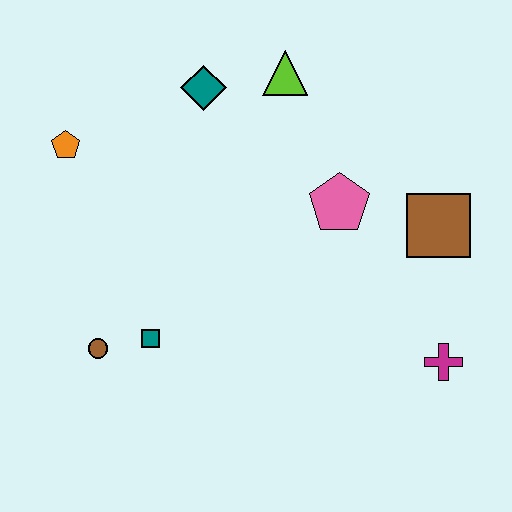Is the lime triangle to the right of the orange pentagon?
Yes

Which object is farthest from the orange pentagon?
The magenta cross is farthest from the orange pentagon.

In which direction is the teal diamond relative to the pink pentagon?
The teal diamond is to the left of the pink pentagon.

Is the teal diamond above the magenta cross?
Yes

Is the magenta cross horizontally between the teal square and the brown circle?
No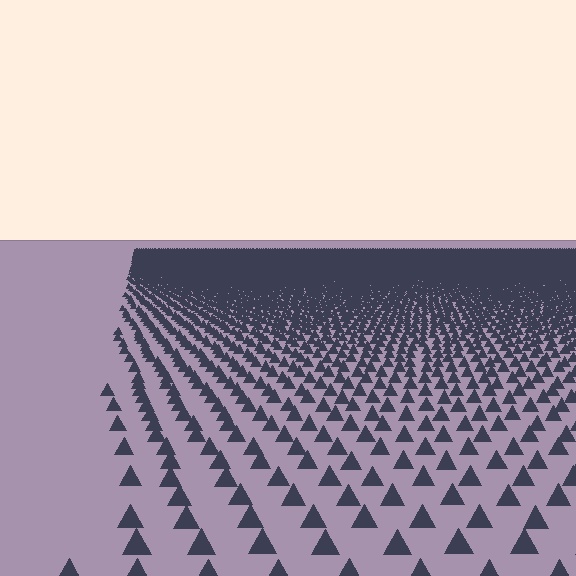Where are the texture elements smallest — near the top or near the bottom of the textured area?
Near the top.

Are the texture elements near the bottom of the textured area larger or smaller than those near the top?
Larger. Near the bottom, elements are closer to the viewer and appear at a bigger on-screen size.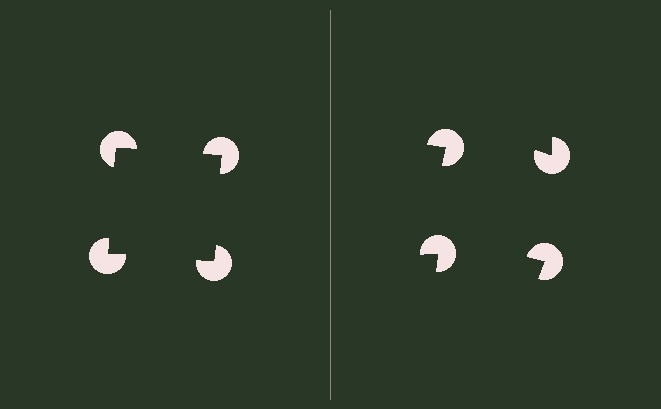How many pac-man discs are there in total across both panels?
8 — 4 on each side.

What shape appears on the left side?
An illusory square.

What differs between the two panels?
The pac-man discs are positioned identically on both sides; only the wedge orientations differ. On the left they align to a square; on the right they are misaligned.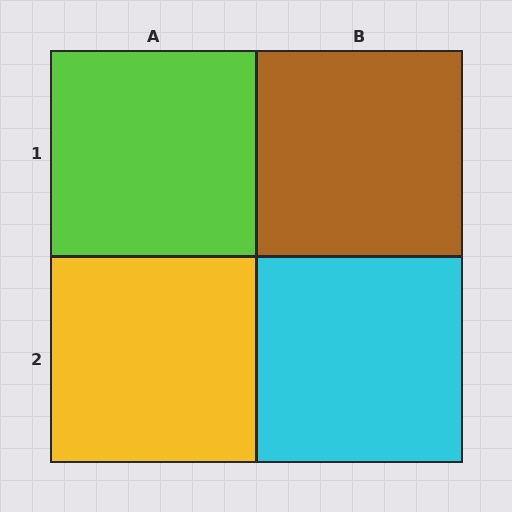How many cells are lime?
1 cell is lime.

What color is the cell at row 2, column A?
Yellow.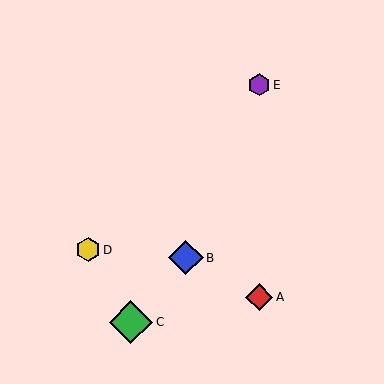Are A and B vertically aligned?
No, A is at x≈259 and B is at x≈186.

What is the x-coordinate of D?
Object D is at x≈88.